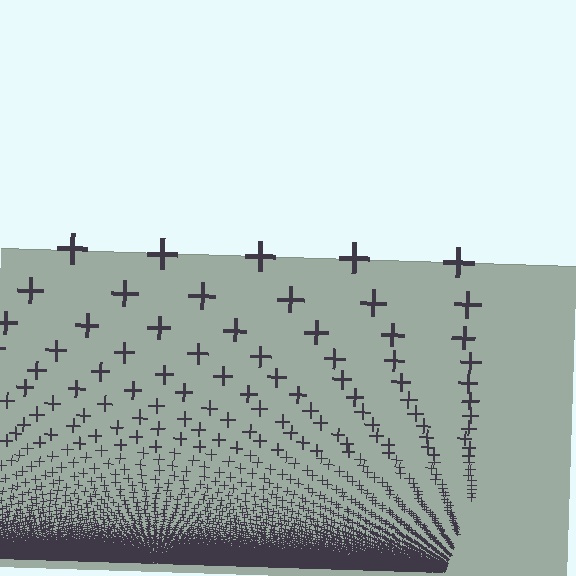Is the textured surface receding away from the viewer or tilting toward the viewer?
The surface appears to tilt toward the viewer. Texture elements get larger and sparser toward the top.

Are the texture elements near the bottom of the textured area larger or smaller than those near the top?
Smaller. The gradient is inverted — elements near the bottom are smaller and denser.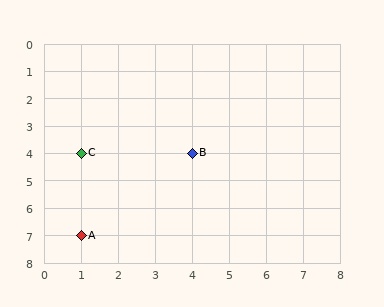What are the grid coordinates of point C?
Point C is at grid coordinates (1, 4).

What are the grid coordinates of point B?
Point B is at grid coordinates (4, 4).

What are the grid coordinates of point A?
Point A is at grid coordinates (1, 7).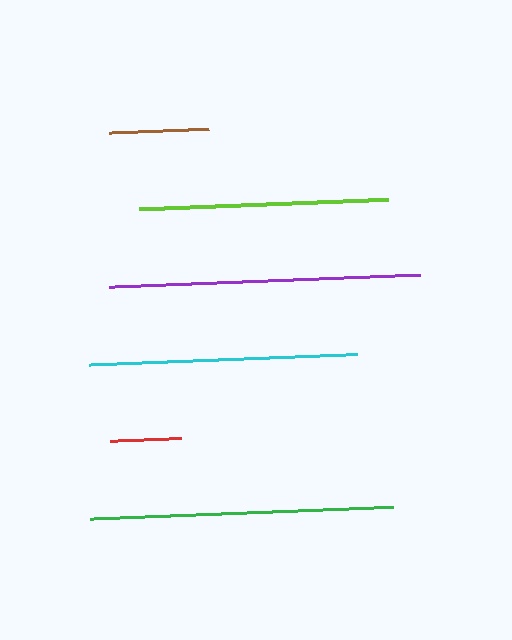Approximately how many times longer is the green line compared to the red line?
The green line is approximately 4.3 times the length of the red line.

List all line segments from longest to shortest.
From longest to shortest: purple, green, cyan, lime, brown, red.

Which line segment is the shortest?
The red line is the shortest at approximately 71 pixels.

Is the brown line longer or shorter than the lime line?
The lime line is longer than the brown line.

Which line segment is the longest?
The purple line is the longest at approximately 312 pixels.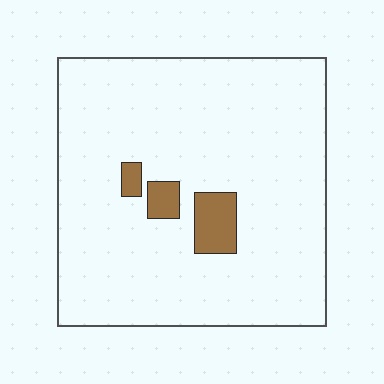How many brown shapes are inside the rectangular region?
3.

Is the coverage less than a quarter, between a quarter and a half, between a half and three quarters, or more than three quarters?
Less than a quarter.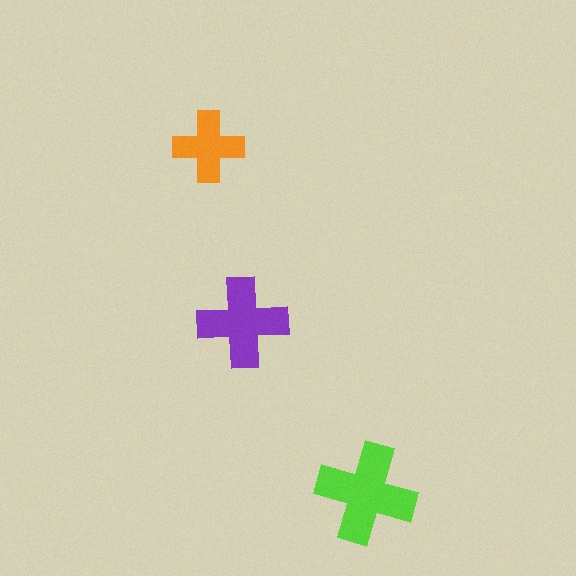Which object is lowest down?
The lime cross is bottommost.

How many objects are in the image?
There are 3 objects in the image.